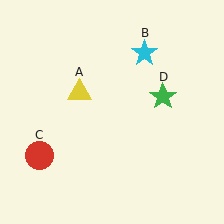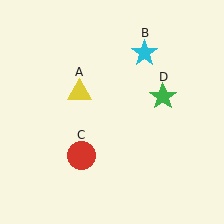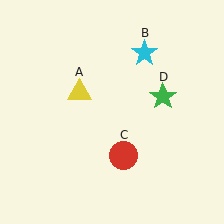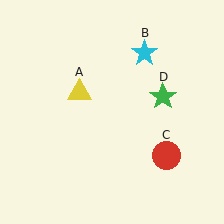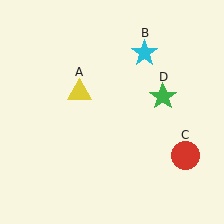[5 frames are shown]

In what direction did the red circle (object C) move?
The red circle (object C) moved right.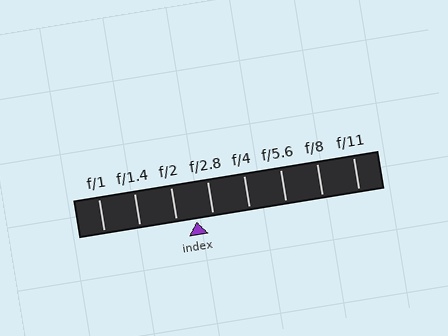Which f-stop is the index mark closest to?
The index mark is closest to f/2.8.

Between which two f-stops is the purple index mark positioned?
The index mark is between f/2 and f/2.8.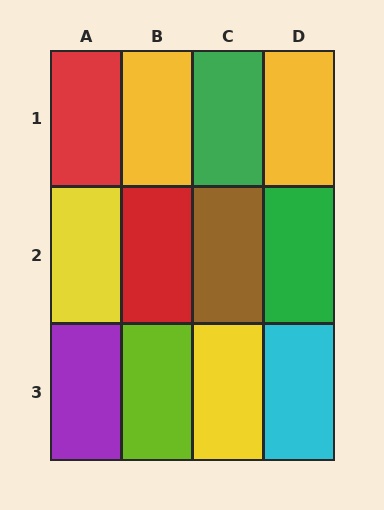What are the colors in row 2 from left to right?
Yellow, red, brown, green.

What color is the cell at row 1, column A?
Red.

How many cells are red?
2 cells are red.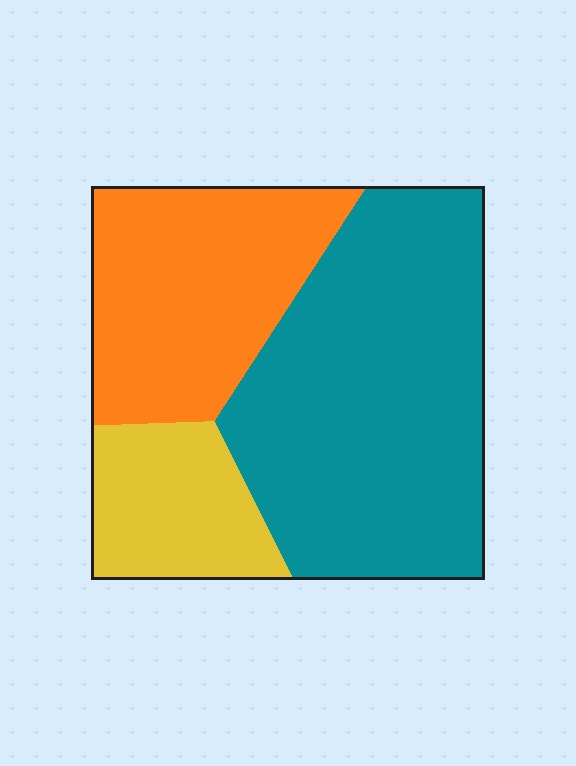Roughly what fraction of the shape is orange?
Orange takes up between a quarter and a half of the shape.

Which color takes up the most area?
Teal, at roughly 55%.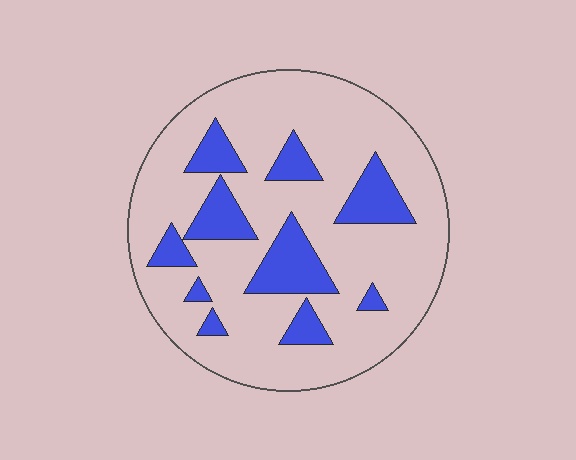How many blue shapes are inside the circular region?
10.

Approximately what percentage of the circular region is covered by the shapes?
Approximately 20%.